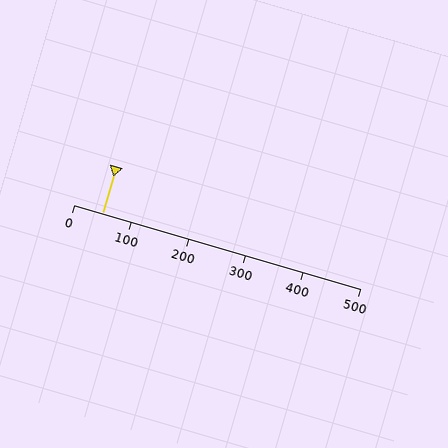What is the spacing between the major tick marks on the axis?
The major ticks are spaced 100 apart.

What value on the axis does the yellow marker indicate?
The marker indicates approximately 50.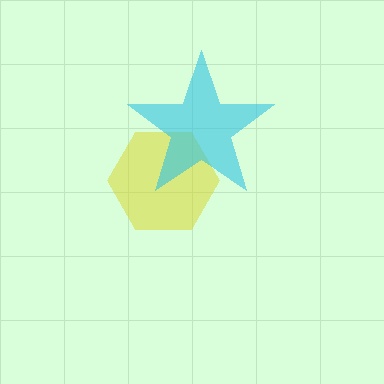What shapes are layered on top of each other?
The layered shapes are: a yellow hexagon, a cyan star.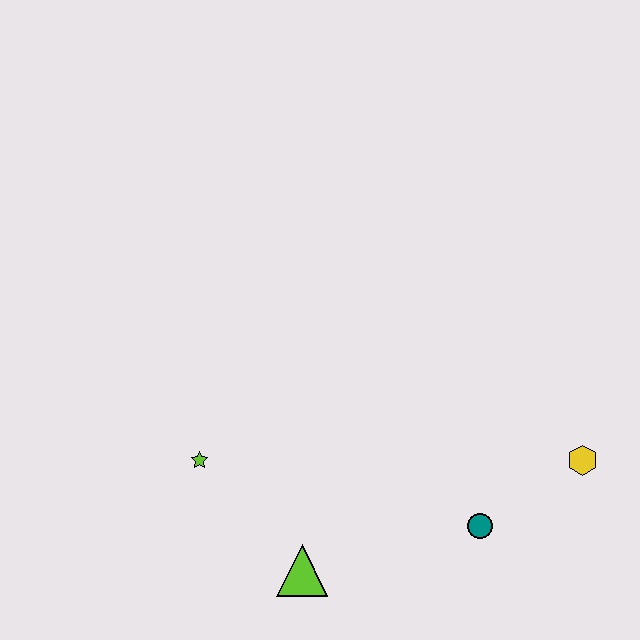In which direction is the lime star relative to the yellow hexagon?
The lime star is to the left of the yellow hexagon.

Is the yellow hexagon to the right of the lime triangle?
Yes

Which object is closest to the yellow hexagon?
The teal circle is closest to the yellow hexagon.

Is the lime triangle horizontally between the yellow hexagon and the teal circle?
No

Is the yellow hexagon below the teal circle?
No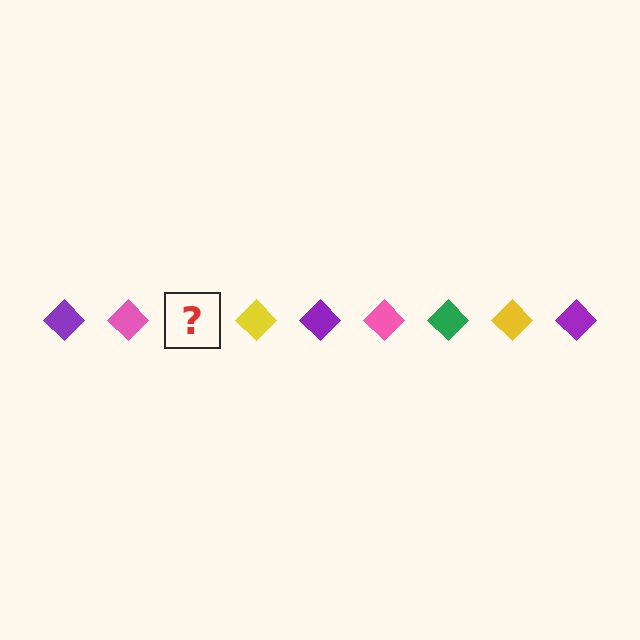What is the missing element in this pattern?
The missing element is a green diamond.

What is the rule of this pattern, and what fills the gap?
The rule is that the pattern cycles through purple, pink, green, yellow diamonds. The gap should be filled with a green diamond.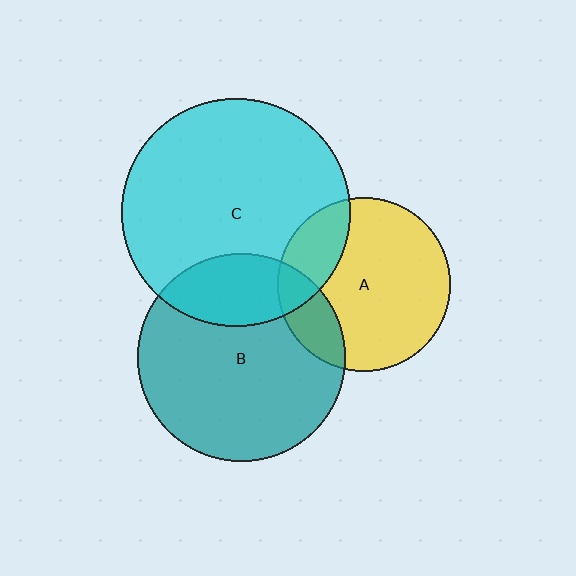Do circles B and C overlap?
Yes.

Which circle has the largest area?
Circle C (cyan).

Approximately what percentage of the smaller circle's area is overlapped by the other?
Approximately 25%.